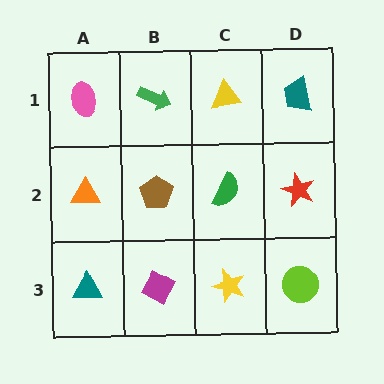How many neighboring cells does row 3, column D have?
2.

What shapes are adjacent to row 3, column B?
A brown pentagon (row 2, column B), a teal triangle (row 3, column A), a yellow star (row 3, column C).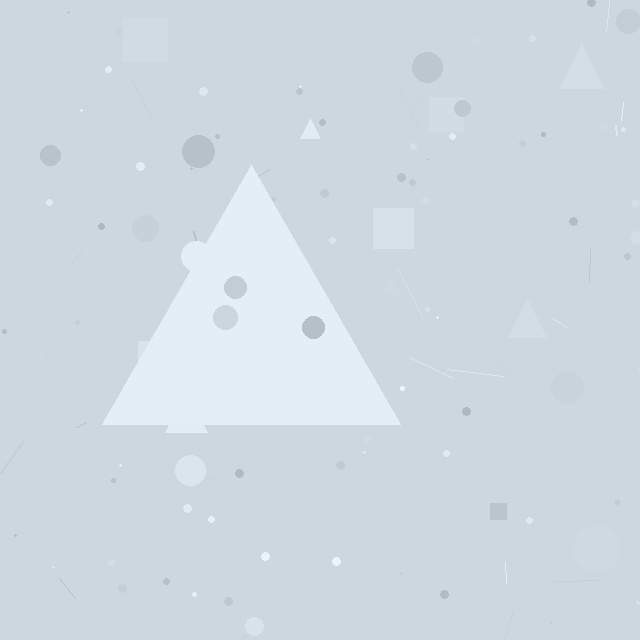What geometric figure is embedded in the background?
A triangle is embedded in the background.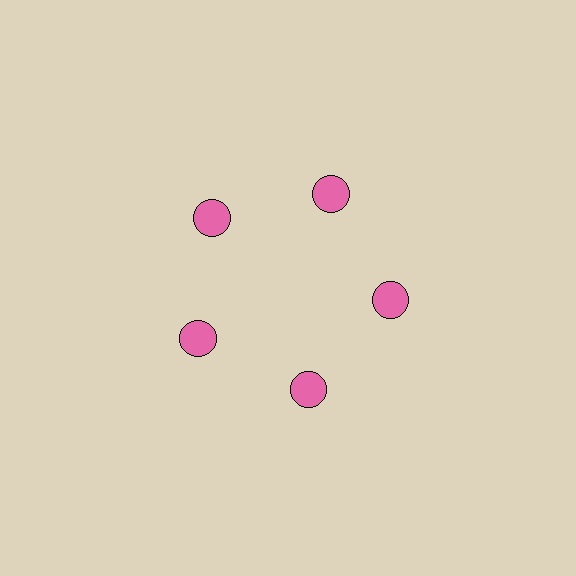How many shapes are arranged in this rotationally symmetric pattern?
There are 5 shapes, arranged in 5 groups of 1.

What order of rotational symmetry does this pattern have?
This pattern has 5-fold rotational symmetry.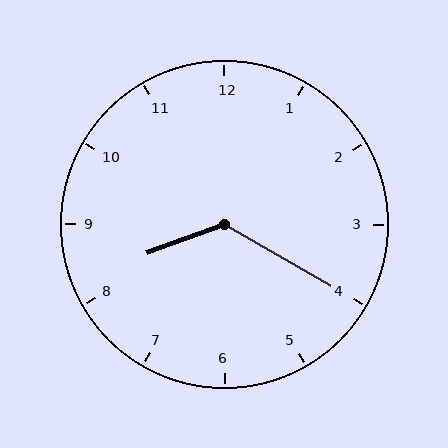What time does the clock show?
8:20.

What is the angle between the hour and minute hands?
Approximately 130 degrees.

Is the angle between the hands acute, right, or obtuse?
It is obtuse.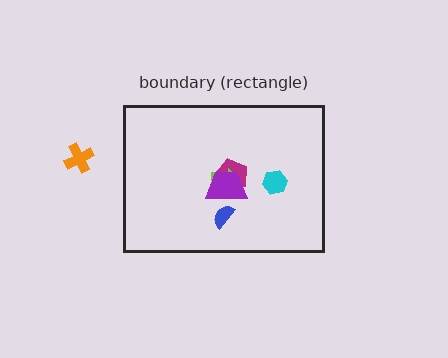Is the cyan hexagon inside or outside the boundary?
Inside.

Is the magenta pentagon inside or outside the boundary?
Inside.